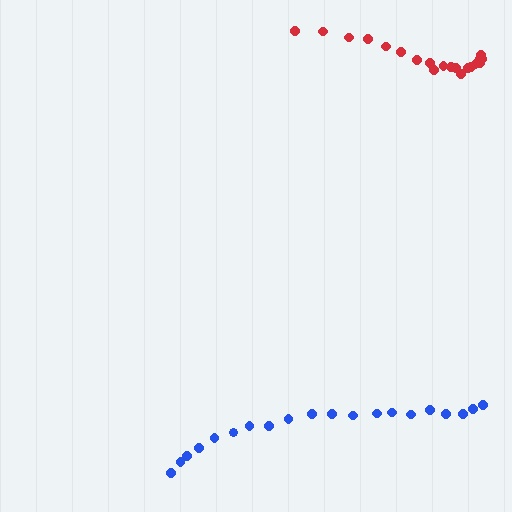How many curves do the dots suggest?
There are 2 distinct paths.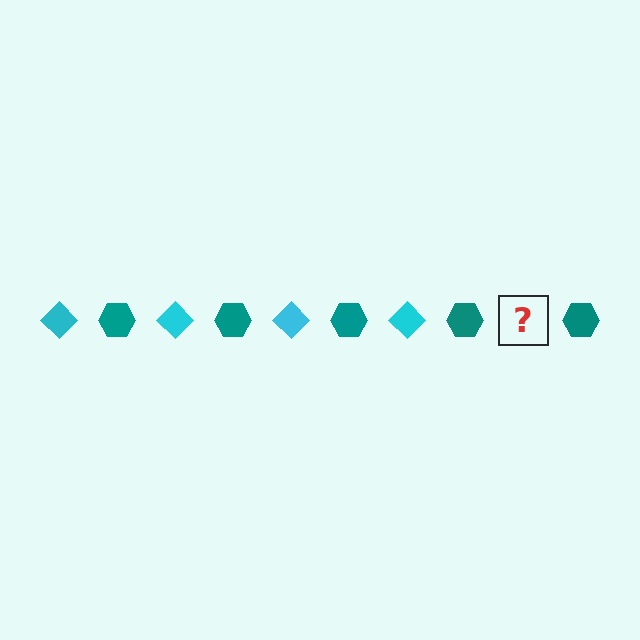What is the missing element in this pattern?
The missing element is a cyan diamond.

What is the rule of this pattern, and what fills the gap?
The rule is that the pattern alternates between cyan diamond and teal hexagon. The gap should be filled with a cyan diamond.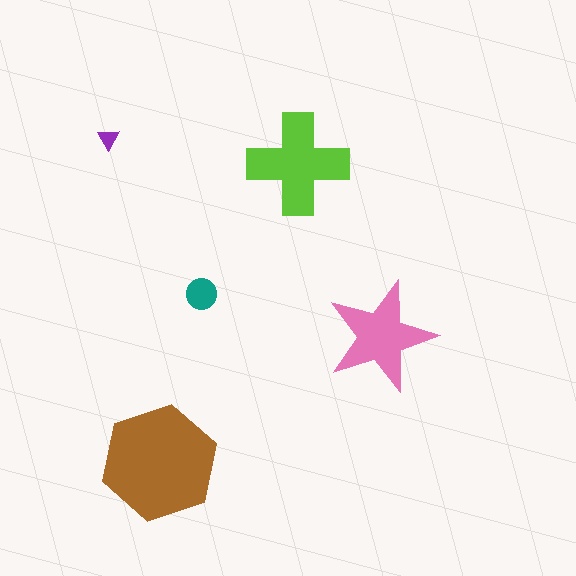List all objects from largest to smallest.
The brown hexagon, the lime cross, the pink star, the teal circle, the purple triangle.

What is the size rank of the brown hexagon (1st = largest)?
1st.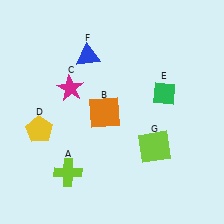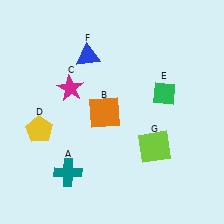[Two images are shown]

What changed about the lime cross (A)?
In Image 1, A is lime. In Image 2, it changed to teal.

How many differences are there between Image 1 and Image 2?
There is 1 difference between the two images.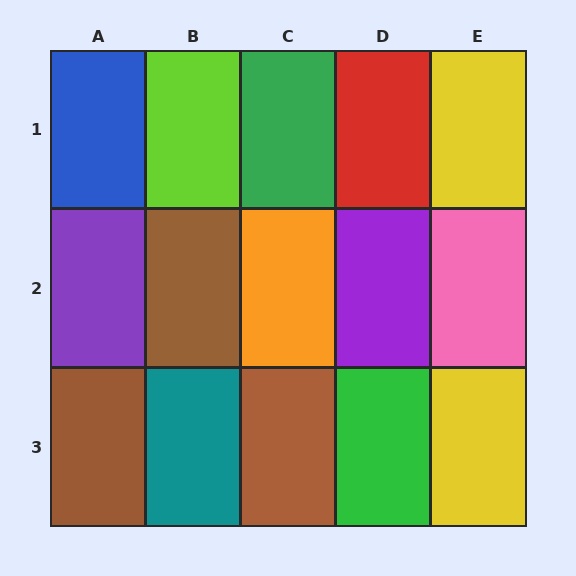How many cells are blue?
1 cell is blue.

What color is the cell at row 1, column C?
Green.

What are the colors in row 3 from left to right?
Brown, teal, brown, green, yellow.